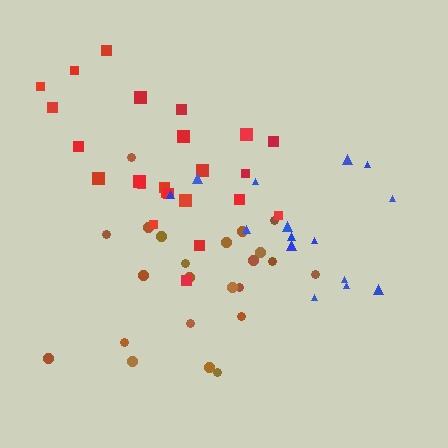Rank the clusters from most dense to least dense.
blue, red, brown.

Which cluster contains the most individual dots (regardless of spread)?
Red (24).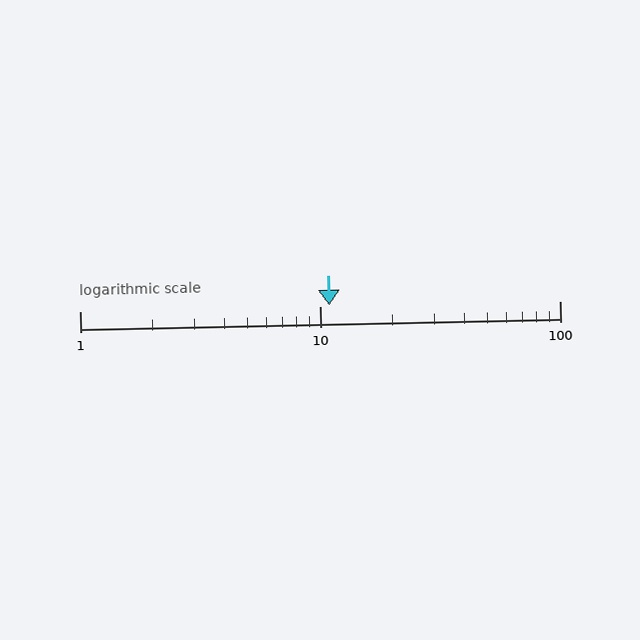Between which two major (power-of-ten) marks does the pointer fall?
The pointer is between 10 and 100.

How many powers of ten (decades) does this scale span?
The scale spans 2 decades, from 1 to 100.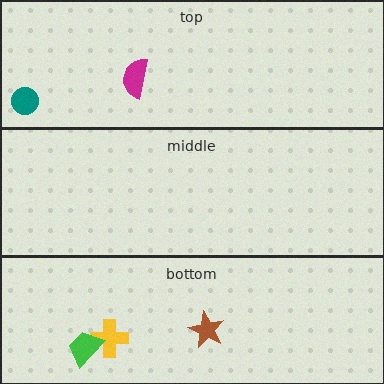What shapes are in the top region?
The teal circle, the magenta semicircle.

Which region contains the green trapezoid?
The bottom region.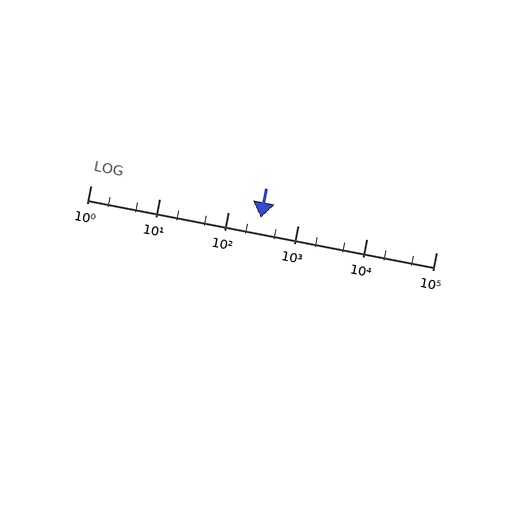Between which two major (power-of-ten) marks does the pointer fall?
The pointer is between 100 and 1000.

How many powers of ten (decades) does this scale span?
The scale spans 5 decades, from 1 to 100000.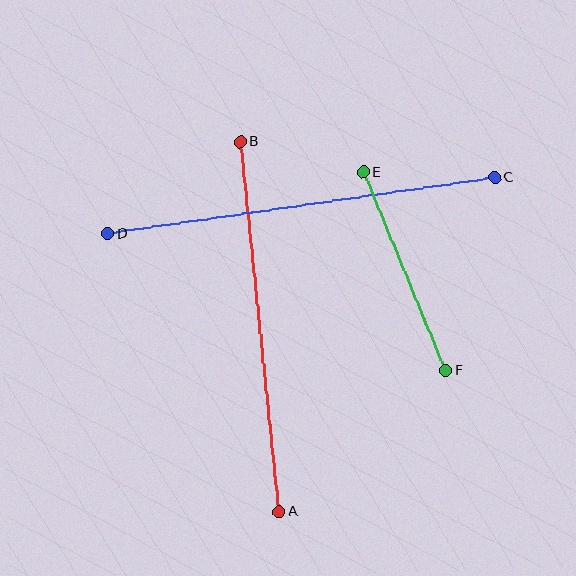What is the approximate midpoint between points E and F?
The midpoint is at approximately (405, 272) pixels.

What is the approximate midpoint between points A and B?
The midpoint is at approximately (260, 327) pixels.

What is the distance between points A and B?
The distance is approximately 372 pixels.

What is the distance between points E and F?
The distance is approximately 215 pixels.